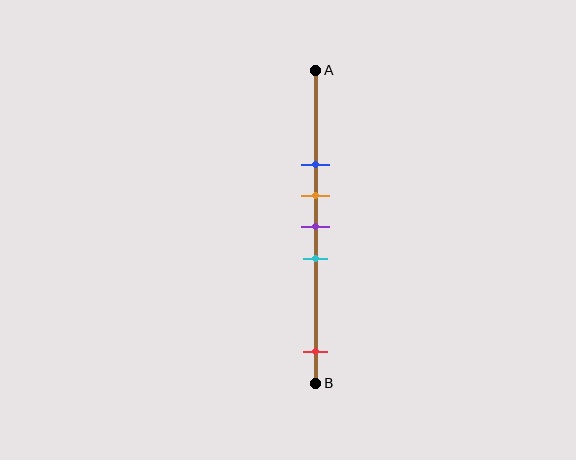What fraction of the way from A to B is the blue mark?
The blue mark is approximately 30% (0.3) of the way from A to B.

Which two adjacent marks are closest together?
The orange and purple marks are the closest adjacent pair.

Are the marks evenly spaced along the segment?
No, the marks are not evenly spaced.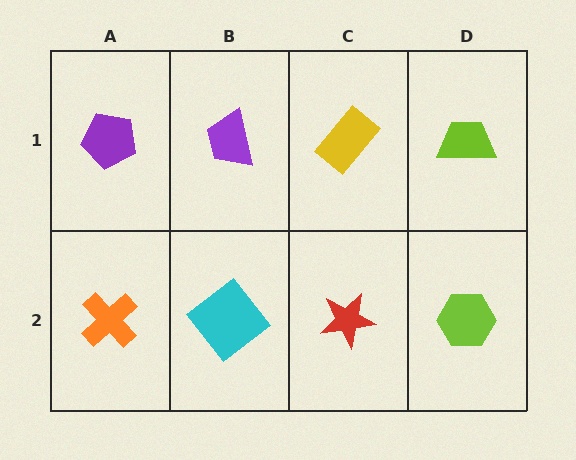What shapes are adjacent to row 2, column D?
A lime trapezoid (row 1, column D), a red star (row 2, column C).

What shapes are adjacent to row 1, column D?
A lime hexagon (row 2, column D), a yellow rectangle (row 1, column C).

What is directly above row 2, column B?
A purple trapezoid.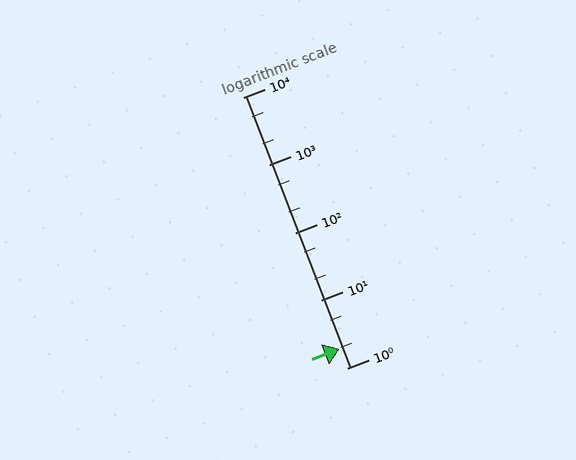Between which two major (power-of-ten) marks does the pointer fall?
The pointer is between 1 and 10.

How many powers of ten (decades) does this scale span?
The scale spans 4 decades, from 1 to 10000.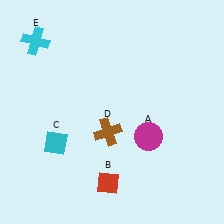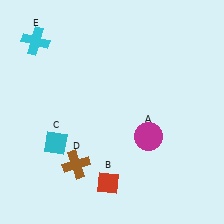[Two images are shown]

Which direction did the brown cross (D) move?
The brown cross (D) moved down.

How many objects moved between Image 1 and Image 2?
1 object moved between the two images.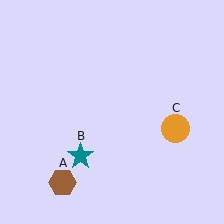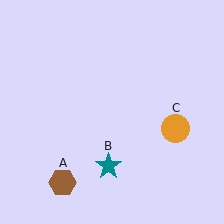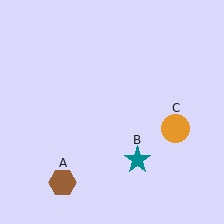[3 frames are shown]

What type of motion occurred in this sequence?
The teal star (object B) rotated counterclockwise around the center of the scene.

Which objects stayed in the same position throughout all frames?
Brown hexagon (object A) and orange circle (object C) remained stationary.